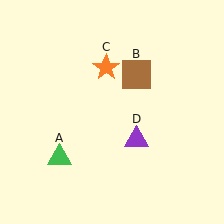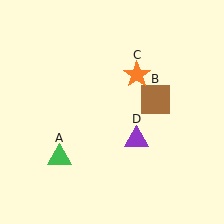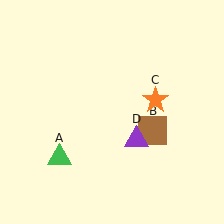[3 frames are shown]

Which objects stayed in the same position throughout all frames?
Green triangle (object A) and purple triangle (object D) remained stationary.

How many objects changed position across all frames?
2 objects changed position: brown square (object B), orange star (object C).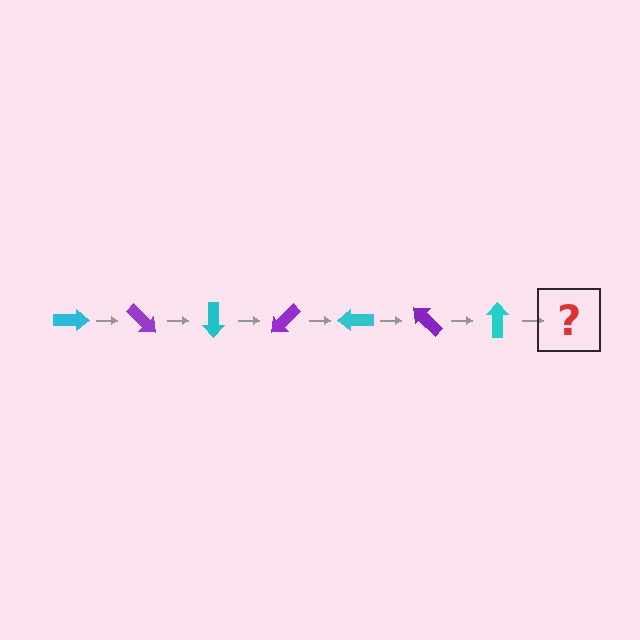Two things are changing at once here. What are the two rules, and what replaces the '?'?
The two rules are that it rotates 45 degrees each step and the color cycles through cyan and purple. The '?' should be a purple arrow, rotated 315 degrees from the start.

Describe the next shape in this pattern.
It should be a purple arrow, rotated 315 degrees from the start.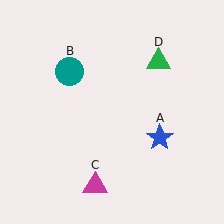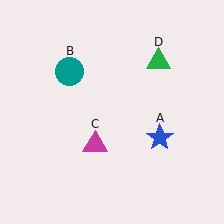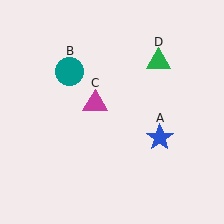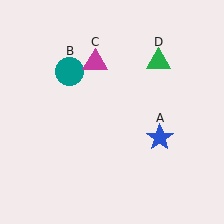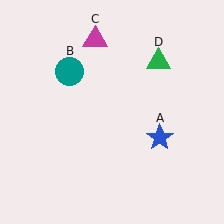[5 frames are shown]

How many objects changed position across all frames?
1 object changed position: magenta triangle (object C).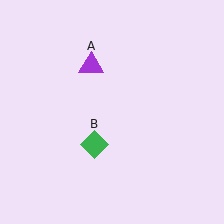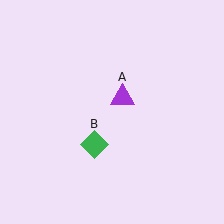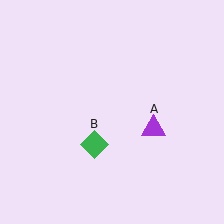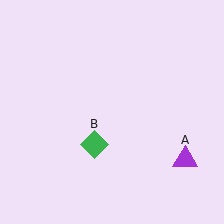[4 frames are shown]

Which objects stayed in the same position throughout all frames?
Green diamond (object B) remained stationary.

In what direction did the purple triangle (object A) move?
The purple triangle (object A) moved down and to the right.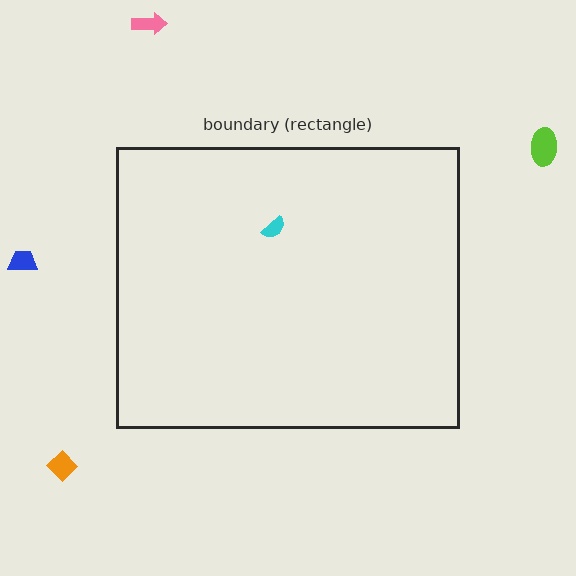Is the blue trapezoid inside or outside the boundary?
Outside.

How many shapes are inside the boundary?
1 inside, 4 outside.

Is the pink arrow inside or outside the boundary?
Outside.